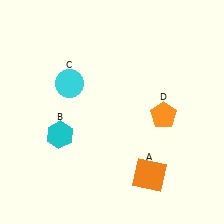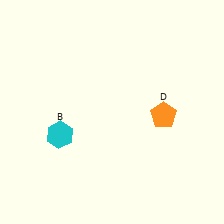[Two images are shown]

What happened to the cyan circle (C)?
The cyan circle (C) was removed in Image 2. It was in the top-left area of Image 1.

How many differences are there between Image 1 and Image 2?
There are 2 differences between the two images.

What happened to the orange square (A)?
The orange square (A) was removed in Image 2. It was in the bottom-right area of Image 1.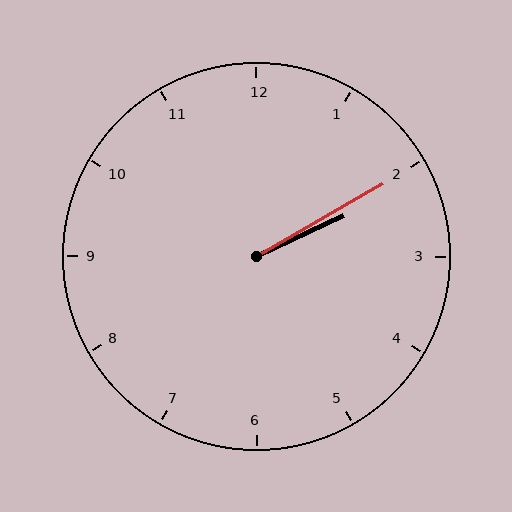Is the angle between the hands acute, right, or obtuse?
It is acute.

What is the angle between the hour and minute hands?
Approximately 5 degrees.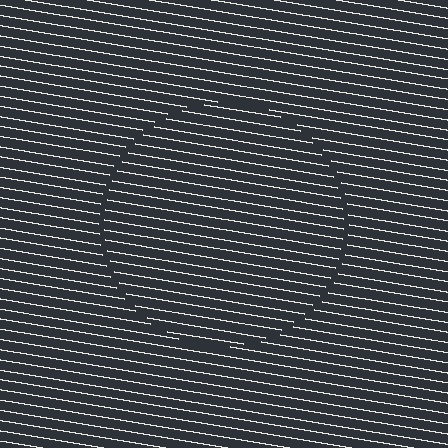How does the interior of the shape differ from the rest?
The interior of the shape contains the same grating, shifted by half a period — the contour is defined by the phase discontinuity where line-ends from the inner and outer gratings abut.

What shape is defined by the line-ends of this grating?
An illusory circle. The interior of the shape contains the same grating, shifted by half a period — the contour is defined by the phase discontinuity where line-ends from the inner and outer gratings abut.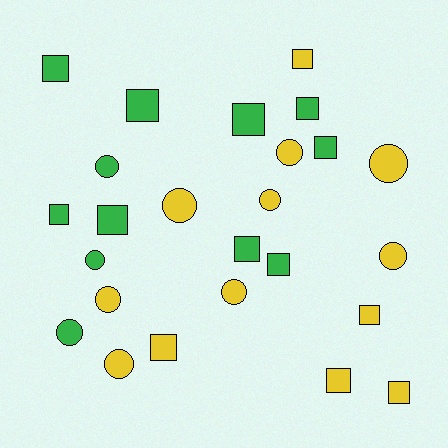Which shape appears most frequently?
Square, with 14 objects.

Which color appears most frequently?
Yellow, with 13 objects.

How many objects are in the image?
There are 25 objects.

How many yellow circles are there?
There are 8 yellow circles.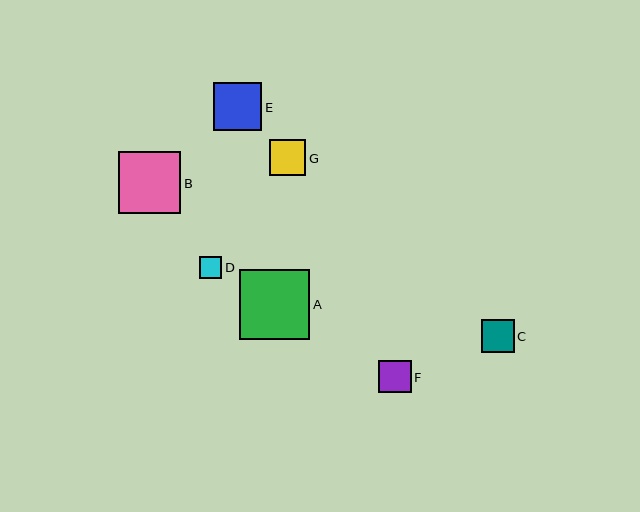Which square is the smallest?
Square D is the smallest with a size of approximately 22 pixels.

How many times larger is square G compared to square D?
Square G is approximately 1.6 times the size of square D.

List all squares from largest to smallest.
From largest to smallest: A, B, E, G, C, F, D.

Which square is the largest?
Square A is the largest with a size of approximately 70 pixels.